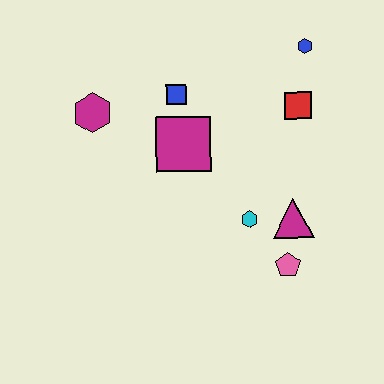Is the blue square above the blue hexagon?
No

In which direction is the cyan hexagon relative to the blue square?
The cyan hexagon is below the blue square.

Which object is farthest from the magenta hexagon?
The pink pentagon is farthest from the magenta hexagon.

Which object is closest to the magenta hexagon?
The blue square is closest to the magenta hexagon.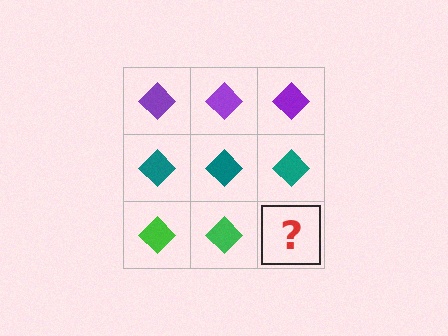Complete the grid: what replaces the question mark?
The question mark should be replaced with a green diamond.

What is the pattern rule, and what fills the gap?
The rule is that each row has a consistent color. The gap should be filled with a green diamond.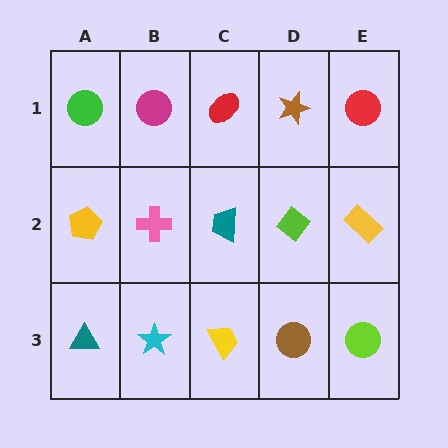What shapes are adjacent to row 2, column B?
A magenta circle (row 1, column B), a cyan star (row 3, column B), a yellow pentagon (row 2, column A), a teal trapezoid (row 2, column C).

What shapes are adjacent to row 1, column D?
A lime diamond (row 2, column D), a red ellipse (row 1, column C), a red circle (row 1, column E).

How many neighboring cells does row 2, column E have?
3.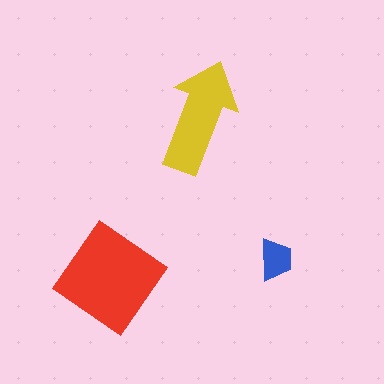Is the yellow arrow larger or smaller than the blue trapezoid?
Larger.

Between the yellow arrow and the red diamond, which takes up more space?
The red diamond.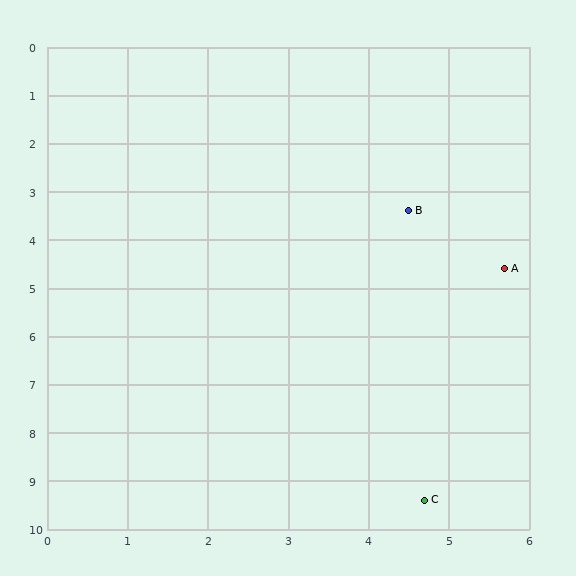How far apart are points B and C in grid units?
Points B and C are about 6.0 grid units apart.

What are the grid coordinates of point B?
Point B is at approximately (4.5, 3.4).